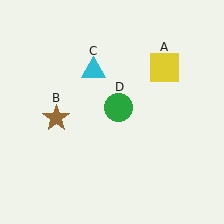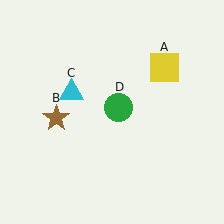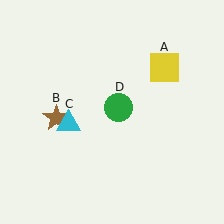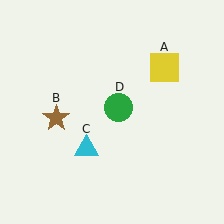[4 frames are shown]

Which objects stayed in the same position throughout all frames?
Yellow square (object A) and brown star (object B) and green circle (object D) remained stationary.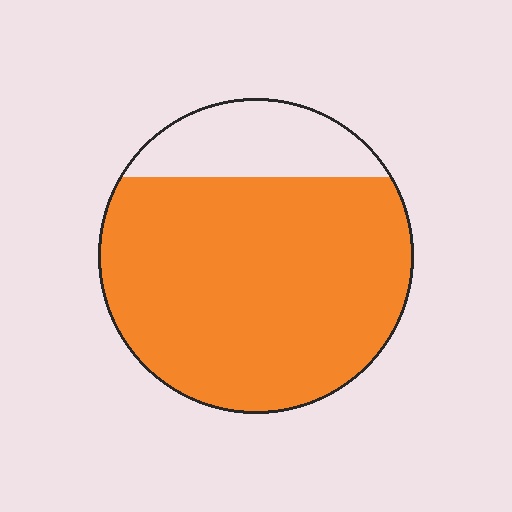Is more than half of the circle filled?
Yes.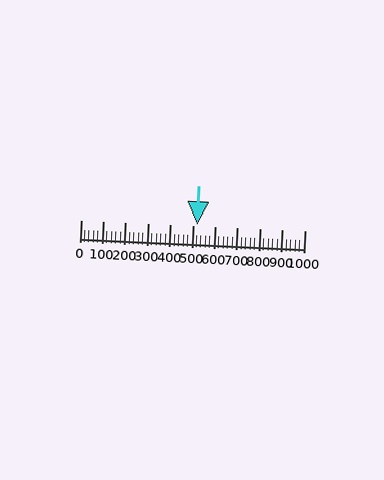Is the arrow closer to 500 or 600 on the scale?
The arrow is closer to 500.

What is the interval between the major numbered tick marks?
The major tick marks are spaced 100 units apart.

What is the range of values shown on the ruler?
The ruler shows values from 0 to 1000.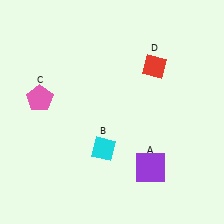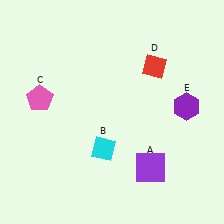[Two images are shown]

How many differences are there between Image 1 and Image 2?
There is 1 difference between the two images.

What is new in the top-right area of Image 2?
A purple hexagon (E) was added in the top-right area of Image 2.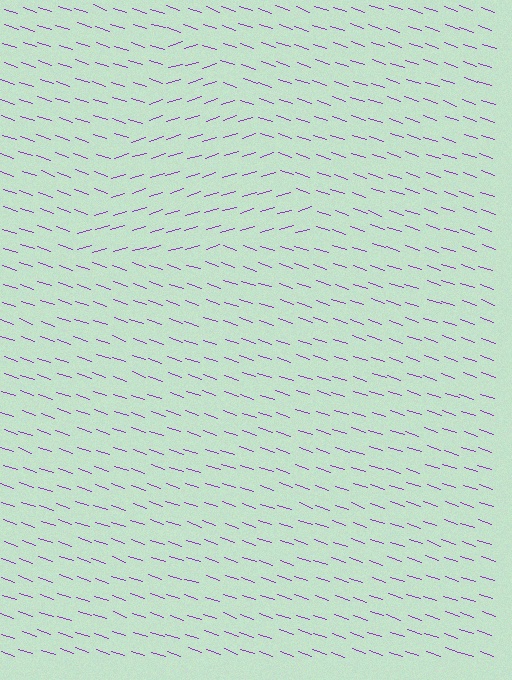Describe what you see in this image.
The image is filled with small purple line segments. A triangle region in the image has lines oriented differently from the surrounding lines, creating a visible texture boundary.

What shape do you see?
I see a triangle.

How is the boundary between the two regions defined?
The boundary is defined purely by a change in line orientation (approximately 36 degrees difference). All lines are the same color and thickness.